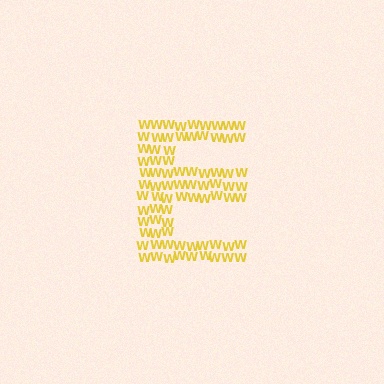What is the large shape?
The large shape is the letter E.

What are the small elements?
The small elements are letter W's.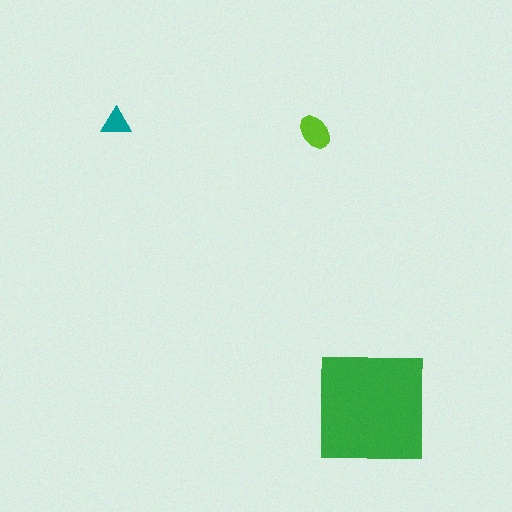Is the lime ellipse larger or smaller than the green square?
Smaller.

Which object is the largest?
The green square.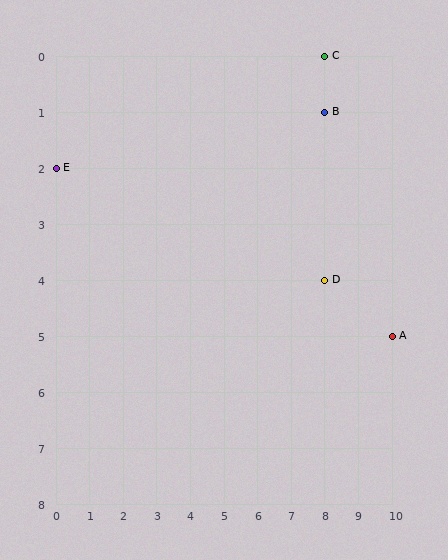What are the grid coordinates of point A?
Point A is at grid coordinates (10, 5).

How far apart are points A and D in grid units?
Points A and D are 2 columns and 1 row apart (about 2.2 grid units diagonally).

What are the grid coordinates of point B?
Point B is at grid coordinates (8, 1).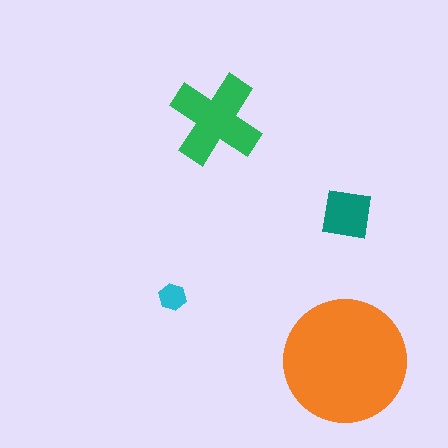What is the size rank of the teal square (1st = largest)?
3rd.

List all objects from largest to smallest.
The orange circle, the green cross, the teal square, the cyan hexagon.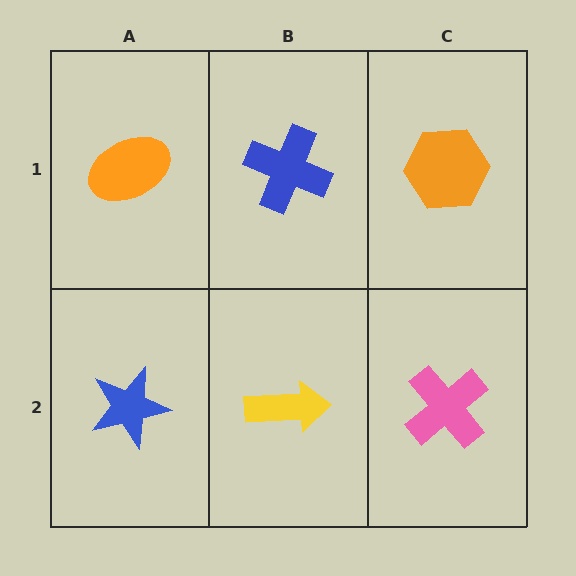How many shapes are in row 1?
3 shapes.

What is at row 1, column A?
An orange ellipse.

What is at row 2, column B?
A yellow arrow.